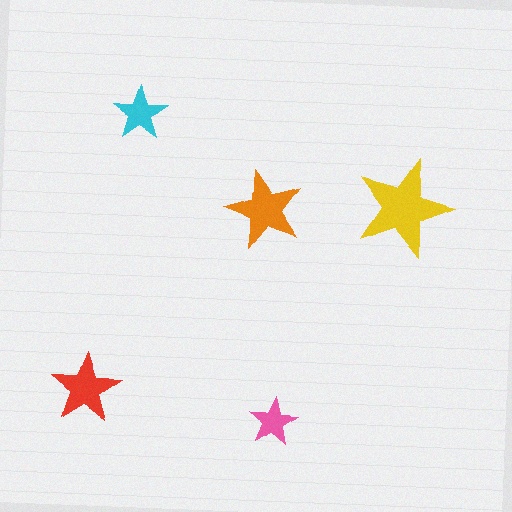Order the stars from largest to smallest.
the yellow one, the orange one, the red one, the cyan one, the pink one.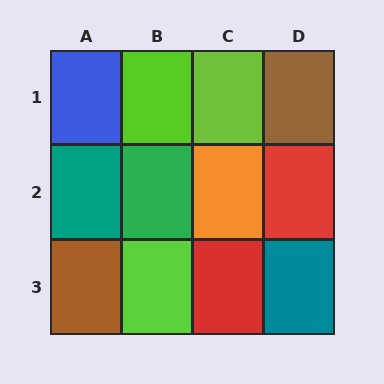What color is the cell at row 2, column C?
Orange.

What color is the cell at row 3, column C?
Red.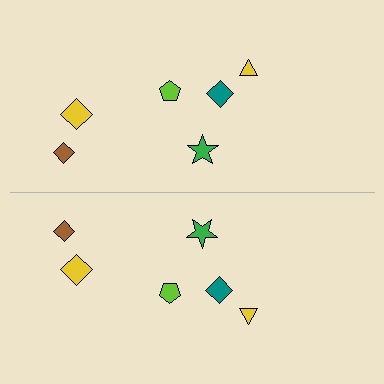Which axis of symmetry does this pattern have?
The pattern has a horizontal axis of symmetry running through the center of the image.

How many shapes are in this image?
There are 12 shapes in this image.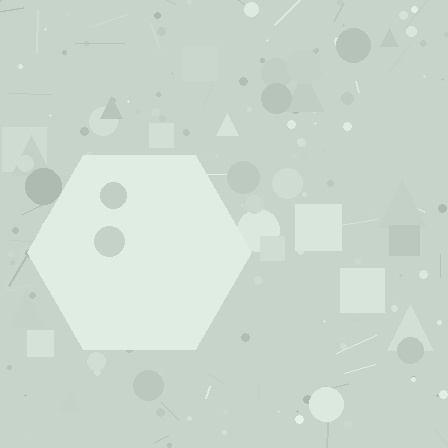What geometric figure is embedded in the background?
A hexagon is embedded in the background.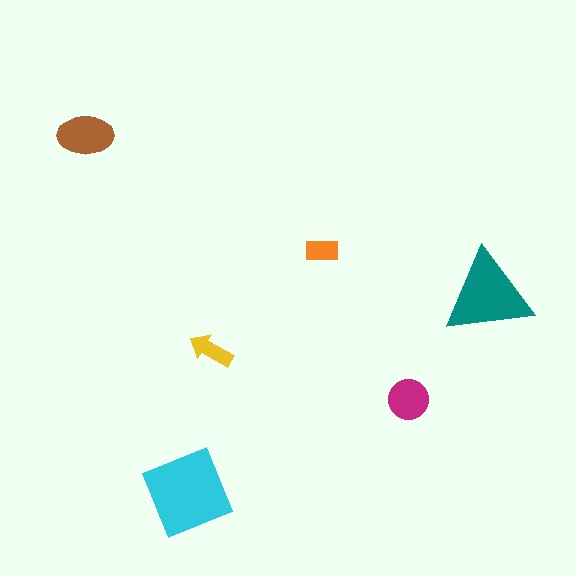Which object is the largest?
The cyan square.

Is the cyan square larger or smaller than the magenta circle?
Larger.